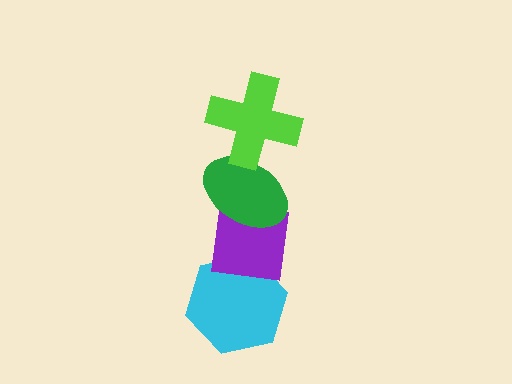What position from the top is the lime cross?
The lime cross is 1st from the top.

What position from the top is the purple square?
The purple square is 3rd from the top.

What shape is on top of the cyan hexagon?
The purple square is on top of the cyan hexagon.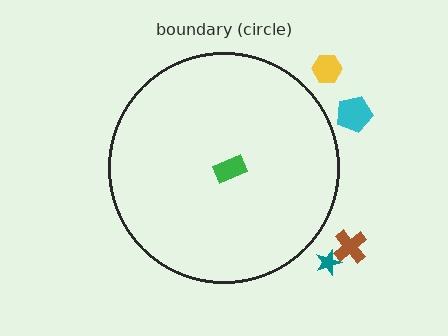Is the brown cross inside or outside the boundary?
Outside.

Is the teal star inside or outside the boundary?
Outside.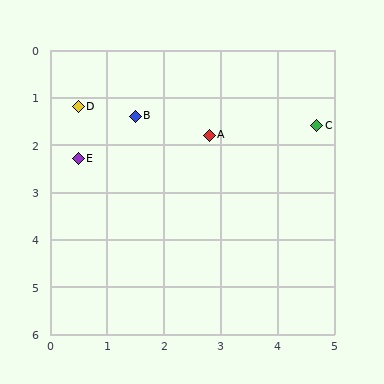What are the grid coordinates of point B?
Point B is at approximately (1.5, 1.4).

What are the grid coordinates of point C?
Point C is at approximately (4.7, 1.6).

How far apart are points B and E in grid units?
Points B and E are about 1.3 grid units apart.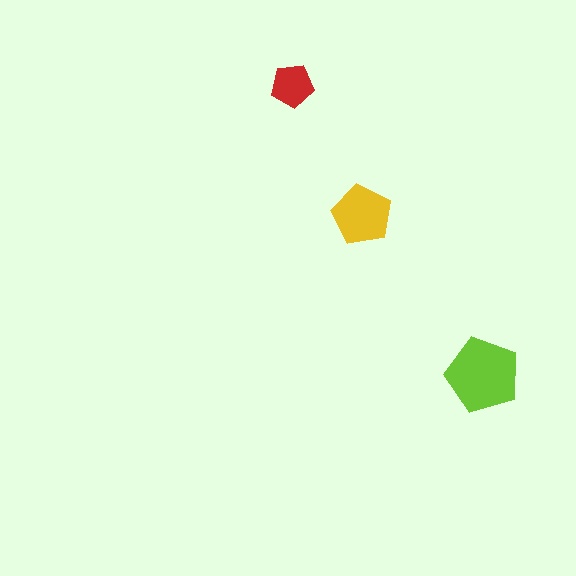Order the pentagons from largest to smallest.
the lime one, the yellow one, the red one.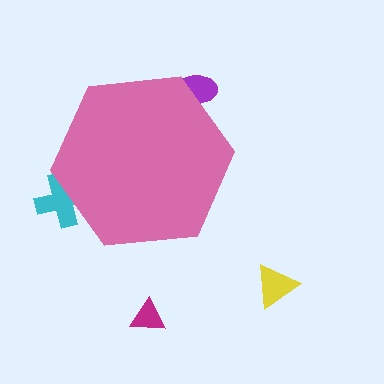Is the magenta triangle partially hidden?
No, the magenta triangle is fully visible.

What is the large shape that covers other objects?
A pink hexagon.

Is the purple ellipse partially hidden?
Yes, the purple ellipse is partially hidden behind the pink hexagon.